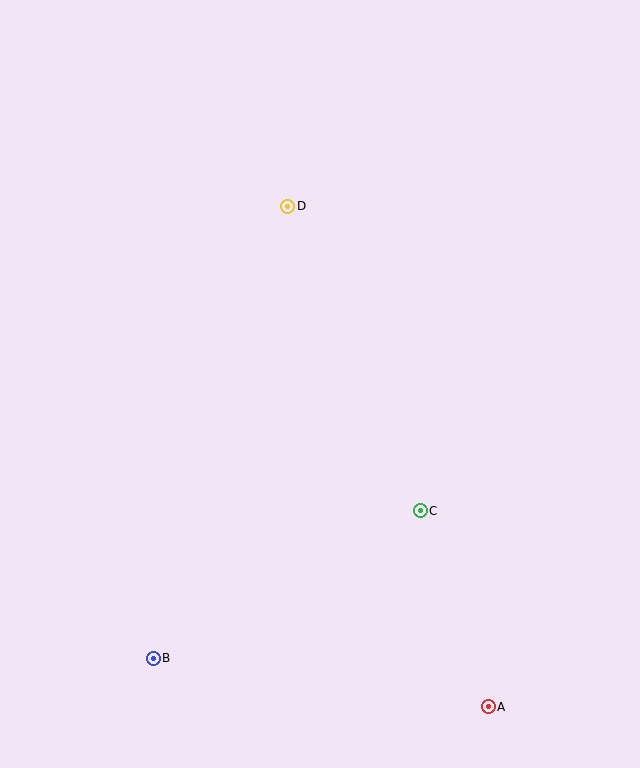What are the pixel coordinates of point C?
Point C is at (420, 511).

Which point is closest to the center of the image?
Point C at (420, 511) is closest to the center.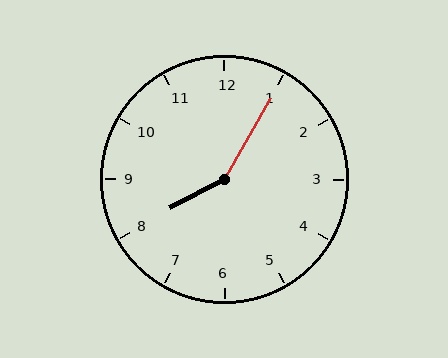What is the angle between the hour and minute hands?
Approximately 148 degrees.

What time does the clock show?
8:05.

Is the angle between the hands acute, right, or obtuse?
It is obtuse.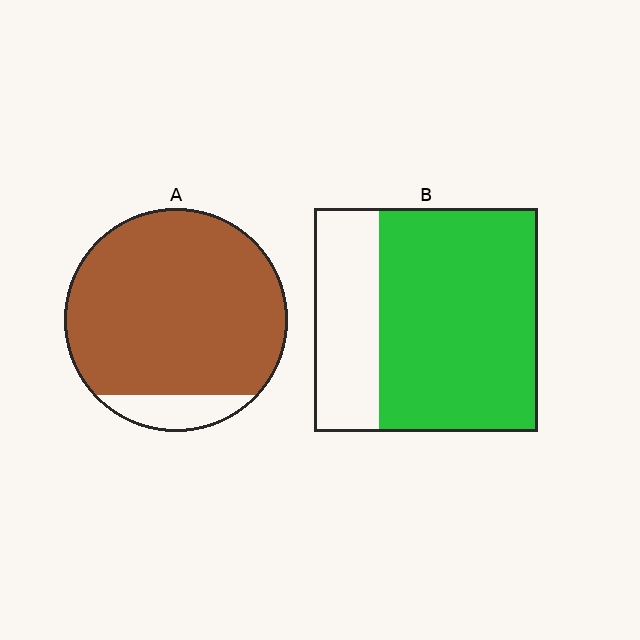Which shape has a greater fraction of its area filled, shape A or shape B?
Shape A.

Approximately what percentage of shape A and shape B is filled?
A is approximately 90% and B is approximately 70%.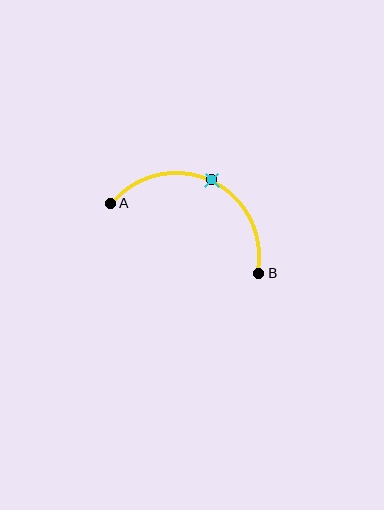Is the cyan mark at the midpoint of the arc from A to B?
Yes. The cyan mark lies on the arc at equal arc-length from both A and B — it is the arc midpoint.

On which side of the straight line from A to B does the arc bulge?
The arc bulges above the straight line connecting A and B.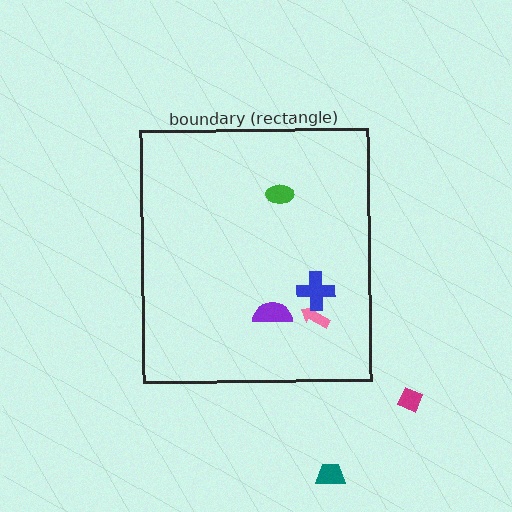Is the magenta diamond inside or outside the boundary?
Outside.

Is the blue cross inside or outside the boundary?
Inside.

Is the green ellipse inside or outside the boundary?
Inside.